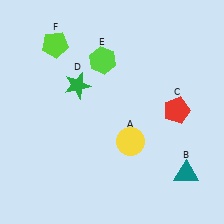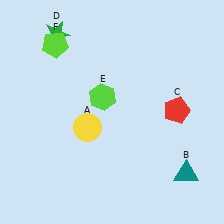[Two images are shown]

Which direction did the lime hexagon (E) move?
The lime hexagon (E) moved down.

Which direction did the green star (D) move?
The green star (D) moved up.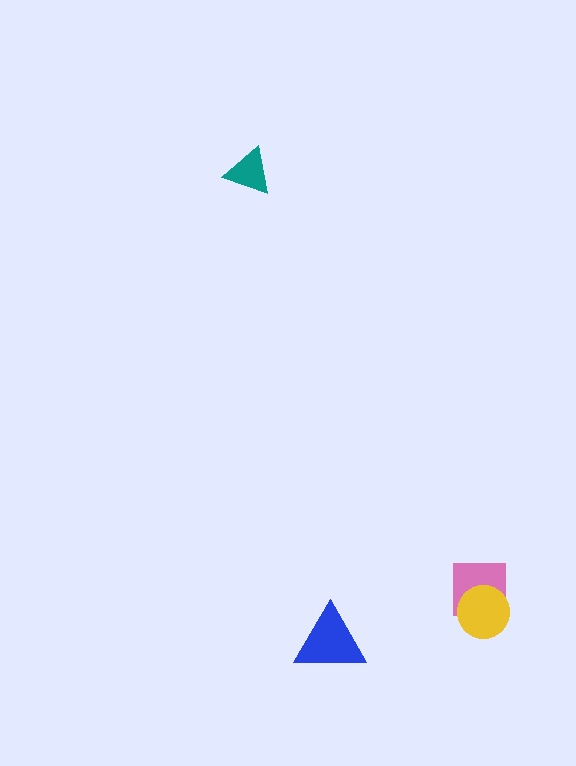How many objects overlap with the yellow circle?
1 object overlaps with the yellow circle.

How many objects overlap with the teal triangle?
0 objects overlap with the teal triangle.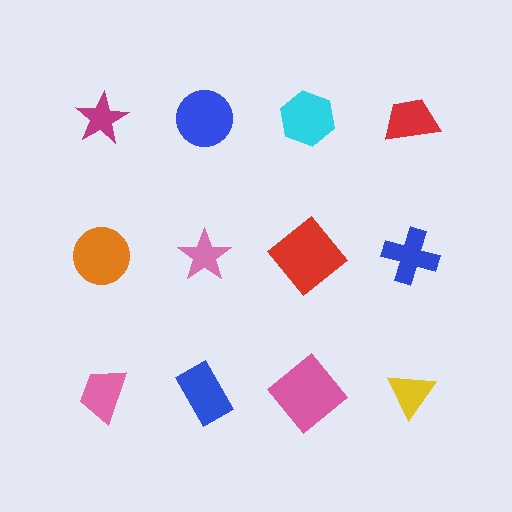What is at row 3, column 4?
A yellow triangle.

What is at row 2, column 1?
An orange circle.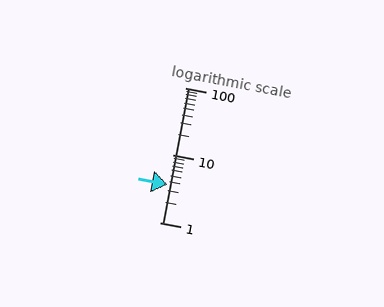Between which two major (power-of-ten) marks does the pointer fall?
The pointer is between 1 and 10.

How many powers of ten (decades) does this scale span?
The scale spans 2 decades, from 1 to 100.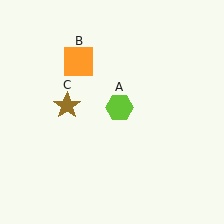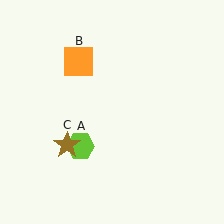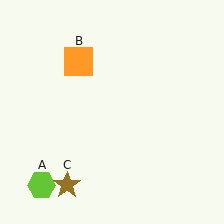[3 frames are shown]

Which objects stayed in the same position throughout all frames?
Orange square (object B) remained stationary.